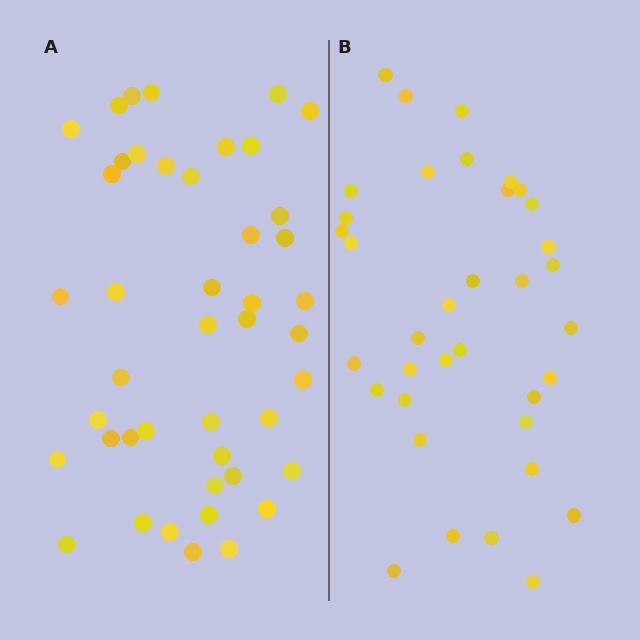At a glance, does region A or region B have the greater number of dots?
Region A (the left region) has more dots.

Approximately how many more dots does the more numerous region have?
Region A has roughly 8 or so more dots than region B.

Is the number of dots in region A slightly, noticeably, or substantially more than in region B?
Region A has only slightly more — the two regions are fairly close. The ratio is roughly 1.2 to 1.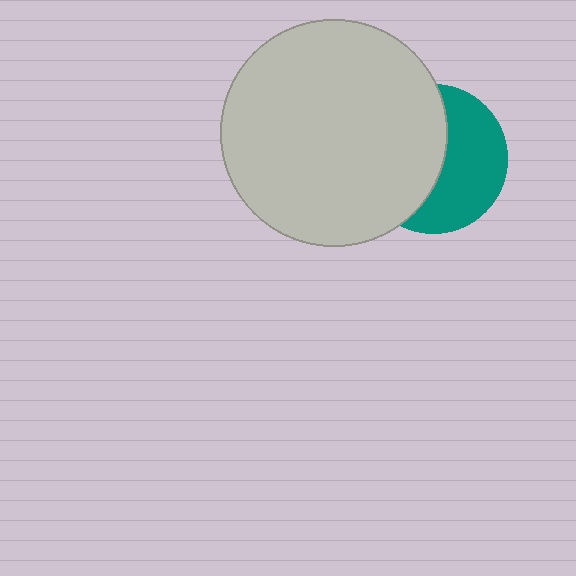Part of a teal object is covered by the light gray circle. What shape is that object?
It is a circle.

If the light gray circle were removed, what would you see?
You would see the complete teal circle.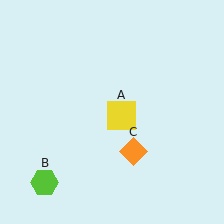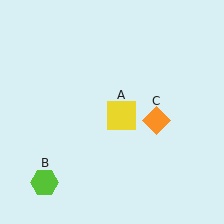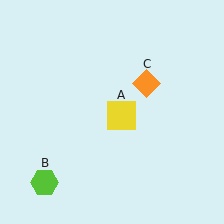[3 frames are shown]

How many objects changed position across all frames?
1 object changed position: orange diamond (object C).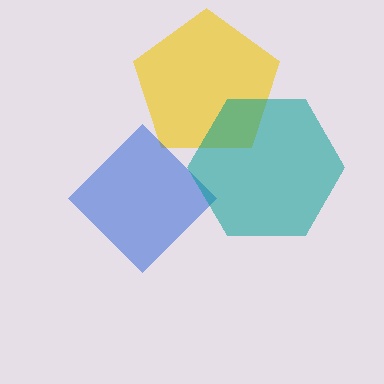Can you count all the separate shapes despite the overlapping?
Yes, there are 3 separate shapes.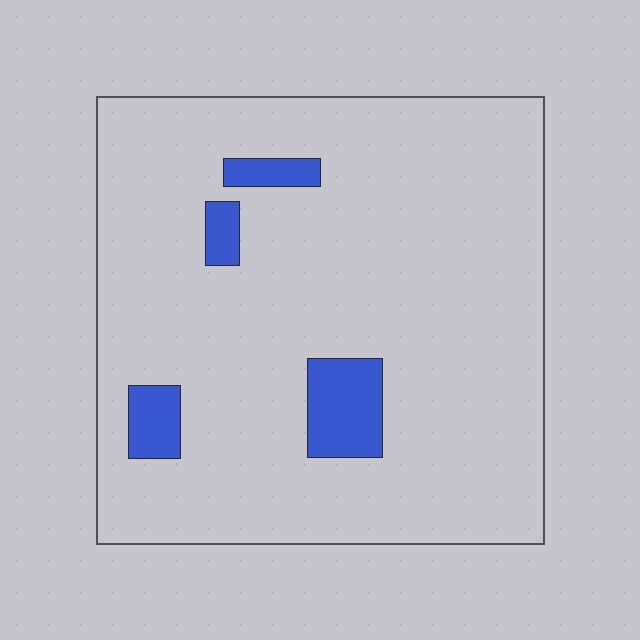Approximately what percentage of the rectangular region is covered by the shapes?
Approximately 10%.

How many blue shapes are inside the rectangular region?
4.